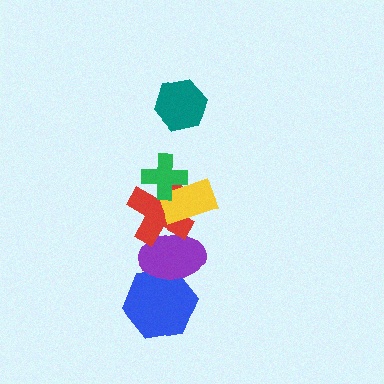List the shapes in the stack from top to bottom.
From top to bottom: the teal hexagon, the green cross, the yellow rectangle, the red cross, the purple ellipse, the blue hexagon.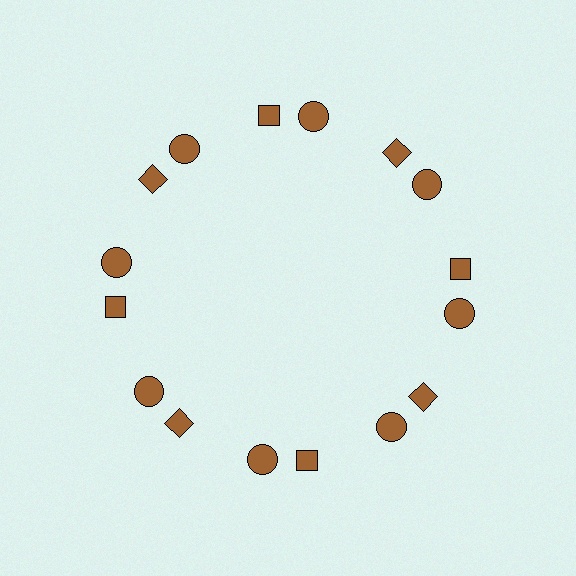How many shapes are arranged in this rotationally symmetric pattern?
There are 16 shapes, arranged in 8 groups of 2.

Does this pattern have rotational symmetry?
Yes, this pattern has 8-fold rotational symmetry. It looks the same after rotating 45 degrees around the center.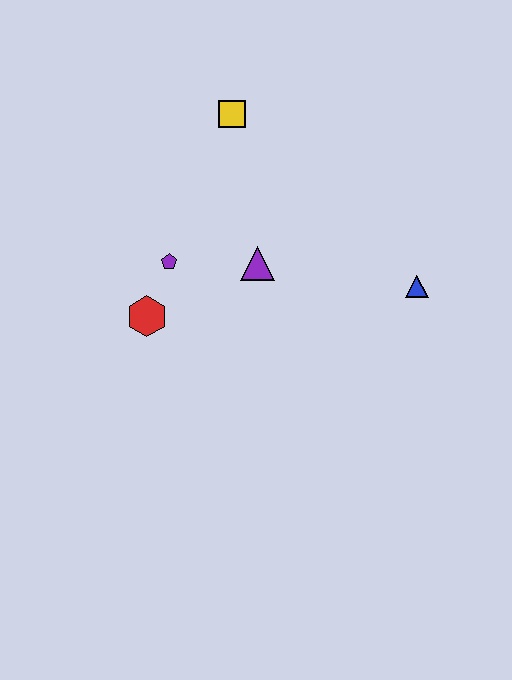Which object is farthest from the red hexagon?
The blue triangle is farthest from the red hexagon.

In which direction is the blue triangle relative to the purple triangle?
The blue triangle is to the right of the purple triangle.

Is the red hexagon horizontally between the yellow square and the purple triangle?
No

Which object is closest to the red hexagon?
The purple pentagon is closest to the red hexagon.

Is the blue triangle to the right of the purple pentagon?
Yes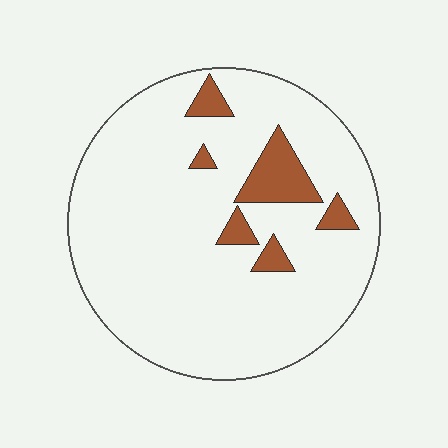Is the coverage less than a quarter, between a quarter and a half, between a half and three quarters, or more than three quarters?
Less than a quarter.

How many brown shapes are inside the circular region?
6.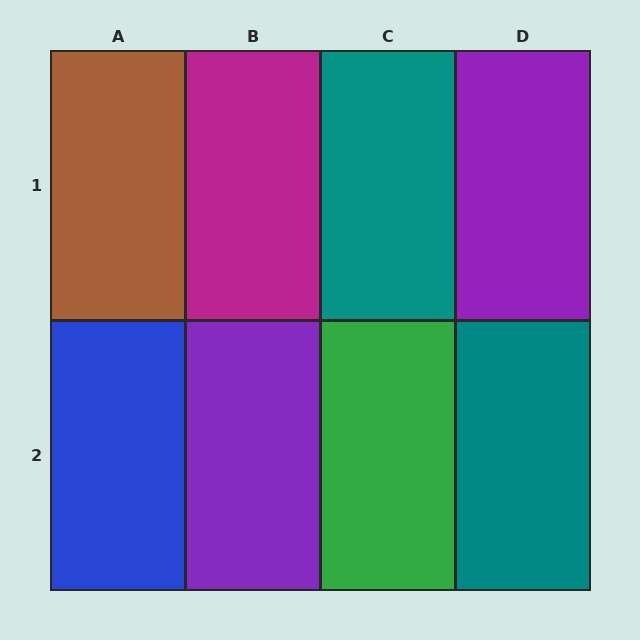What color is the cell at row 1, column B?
Magenta.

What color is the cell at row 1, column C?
Teal.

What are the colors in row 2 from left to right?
Blue, purple, green, teal.